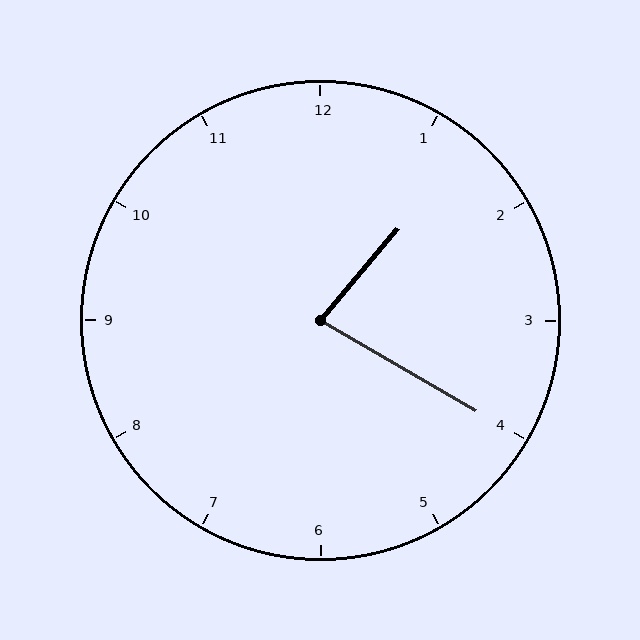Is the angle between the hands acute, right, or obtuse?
It is acute.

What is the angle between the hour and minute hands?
Approximately 80 degrees.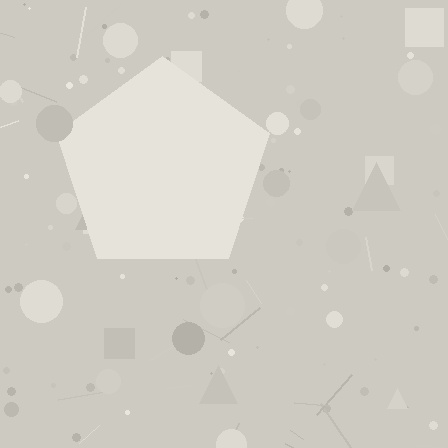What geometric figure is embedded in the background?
A pentagon is embedded in the background.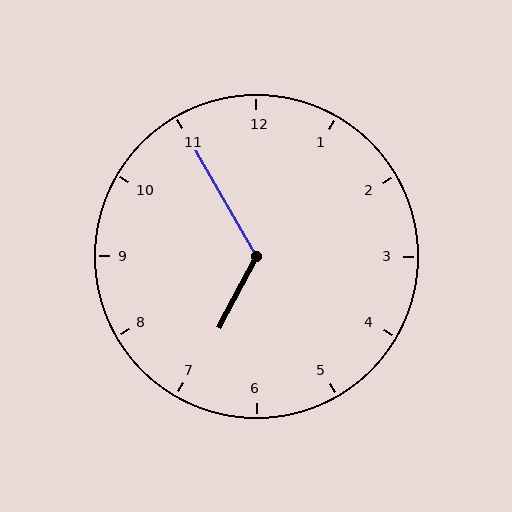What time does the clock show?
6:55.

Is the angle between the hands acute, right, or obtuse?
It is obtuse.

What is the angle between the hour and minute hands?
Approximately 122 degrees.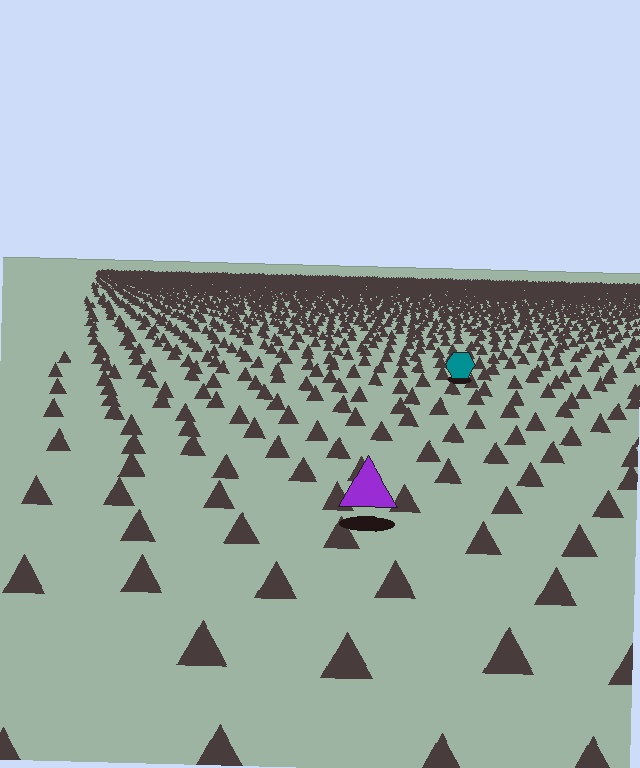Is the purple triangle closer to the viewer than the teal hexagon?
Yes. The purple triangle is closer — you can tell from the texture gradient: the ground texture is coarser near it.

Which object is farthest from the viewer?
The teal hexagon is farthest from the viewer. It appears smaller and the ground texture around it is denser.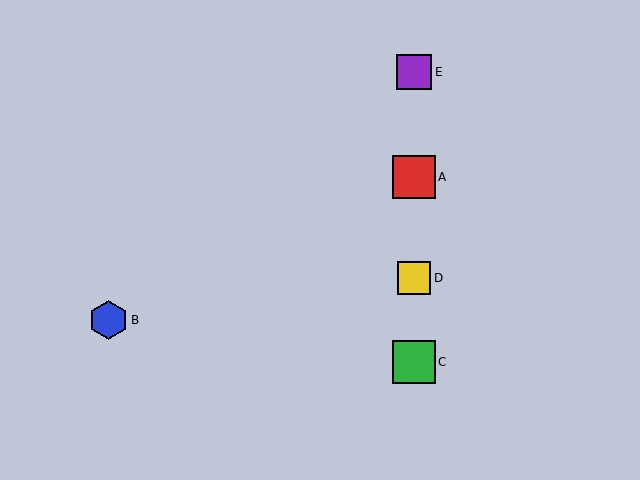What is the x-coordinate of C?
Object C is at x≈414.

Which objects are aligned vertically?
Objects A, C, D, E are aligned vertically.